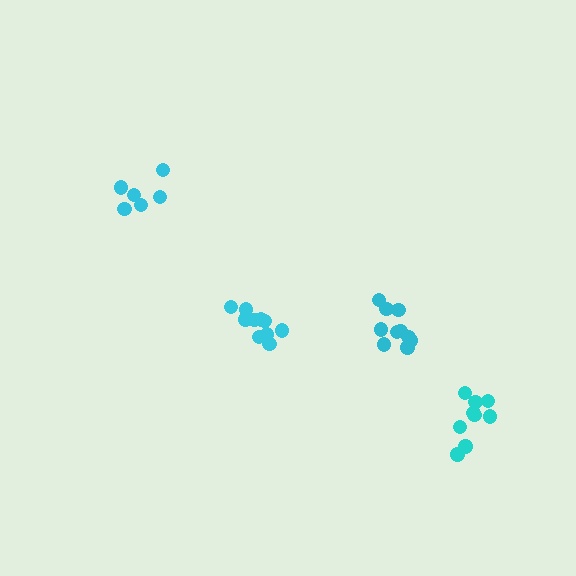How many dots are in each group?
Group 1: 9 dots, Group 2: 6 dots, Group 3: 10 dots, Group 4: 10 dots (35 total).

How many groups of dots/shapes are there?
There are 4 groups.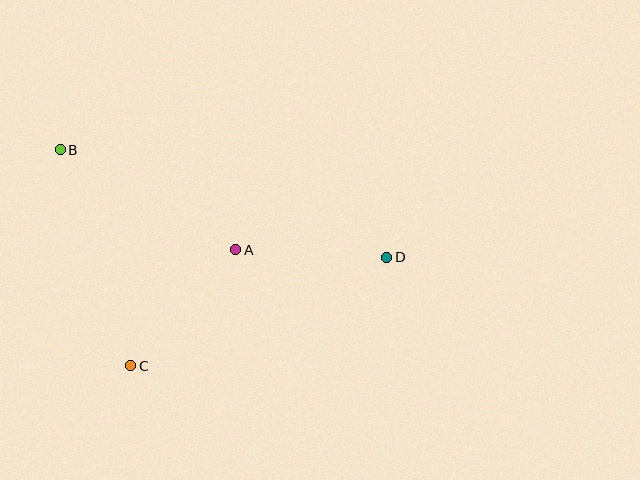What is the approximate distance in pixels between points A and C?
The distance between A and C is approximately 156 pixels.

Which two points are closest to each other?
Points A and D are closest to each other.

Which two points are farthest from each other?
Points B and D are farthest from each other.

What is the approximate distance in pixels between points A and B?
The distance between A and B is approximately 202 pixels.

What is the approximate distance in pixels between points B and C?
The distance between B and C is approximately 227 pixels.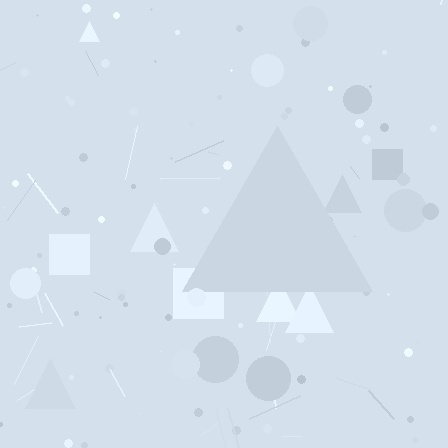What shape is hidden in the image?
A triangle is hidden in the image.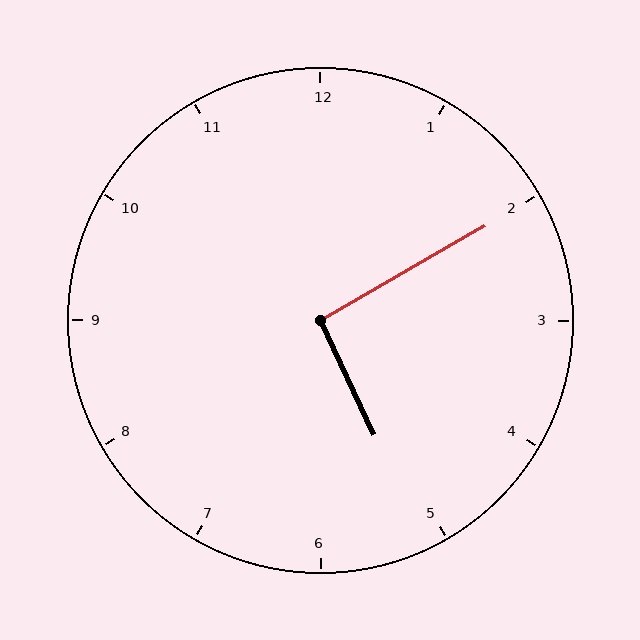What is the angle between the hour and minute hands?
Approximately 95 degrees.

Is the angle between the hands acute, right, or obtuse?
It is right.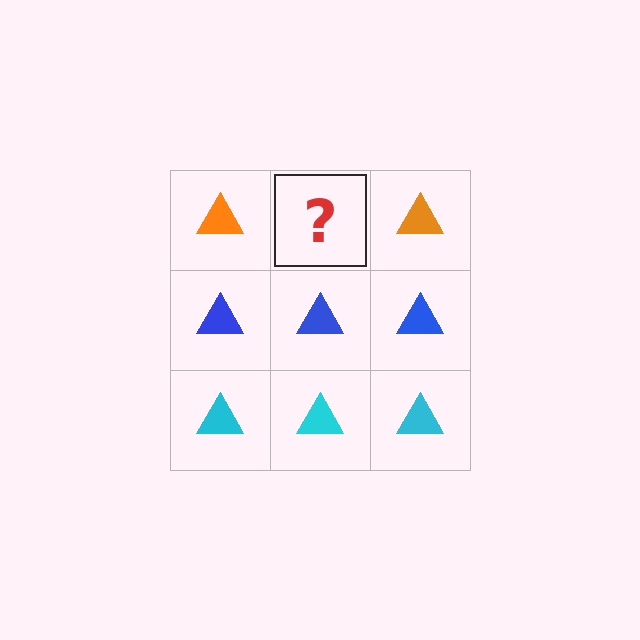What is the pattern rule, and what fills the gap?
The rule is that each row has a consistent color. The gap should be filled with an orange triangle.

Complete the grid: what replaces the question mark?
The question mark should be replaced with an orange triangle.